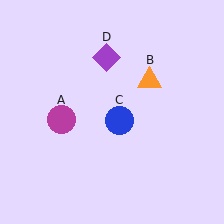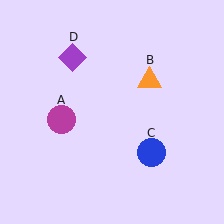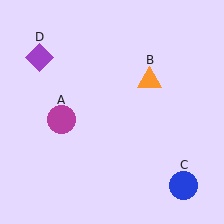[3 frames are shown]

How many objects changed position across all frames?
2 objects changed position: blue circle (object C), purple diamond (object D).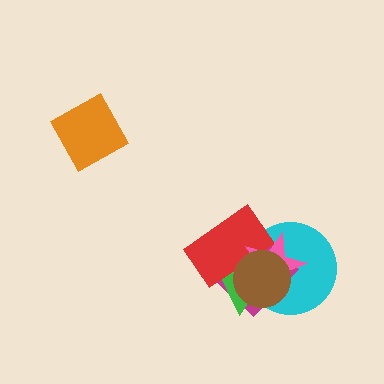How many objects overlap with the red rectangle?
5 objects overlap with the red rectangle.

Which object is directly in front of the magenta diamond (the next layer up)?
The green triangle is directly in front of the magenta diamond.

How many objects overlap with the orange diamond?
0 objects overlap with the orange diamond.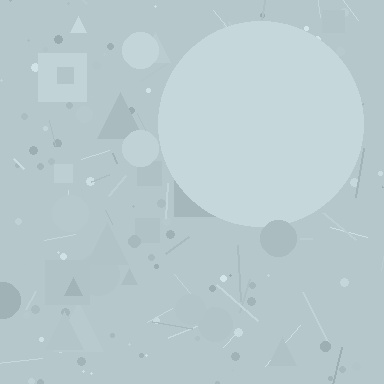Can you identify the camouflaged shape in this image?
The camouflaged shape is a circle.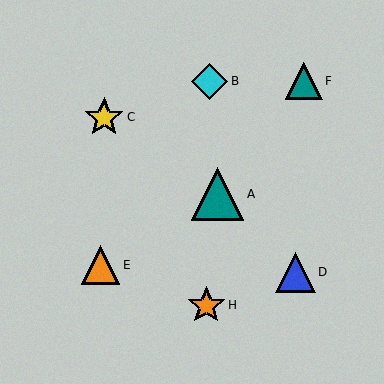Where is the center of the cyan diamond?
The center of the cyan diamond is at (210, 81).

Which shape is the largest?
The teal triangle (labeled A) is the largest.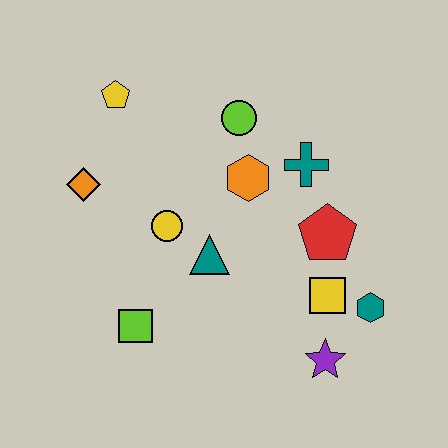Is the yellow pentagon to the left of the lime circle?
Yes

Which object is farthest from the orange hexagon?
The purple star is farthest from the orange hexagon.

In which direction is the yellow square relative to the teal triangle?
The yellow square is to the right of the teal triangle.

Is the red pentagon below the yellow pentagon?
Yes